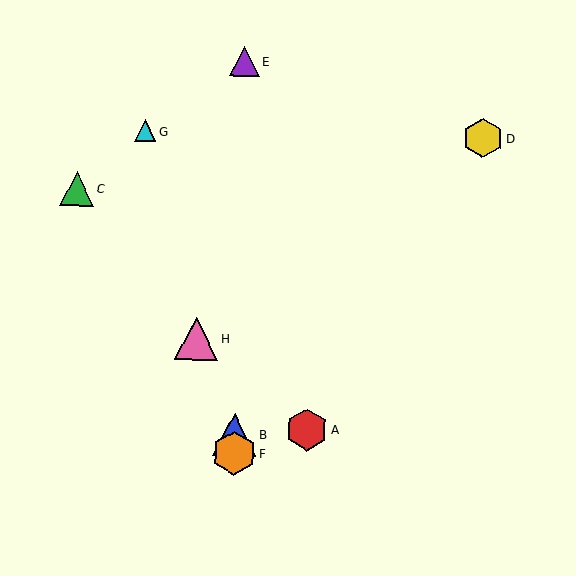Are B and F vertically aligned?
Yes, both are at x≈234.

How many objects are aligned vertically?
3 objects (B, E, F) are aligned vertically.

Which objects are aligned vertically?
Objects B, E, F are aligned vertically.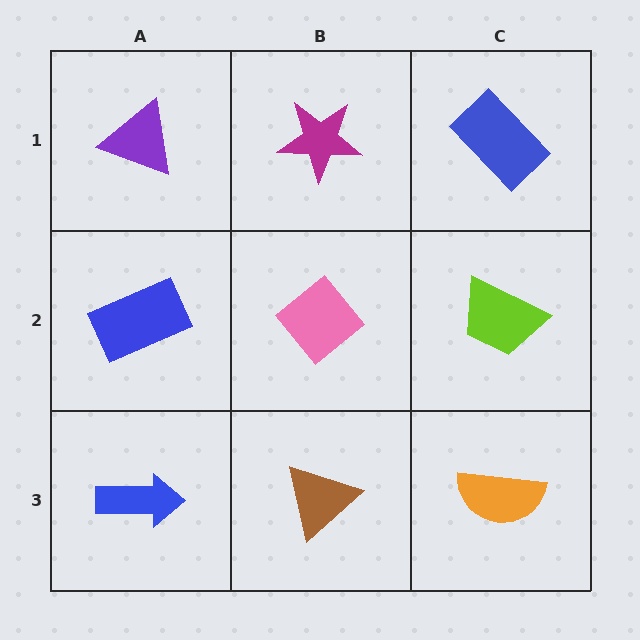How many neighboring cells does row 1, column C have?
2.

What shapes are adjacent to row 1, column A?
A blue rectangle (row 2, column A), a magenta star (row 1, column B).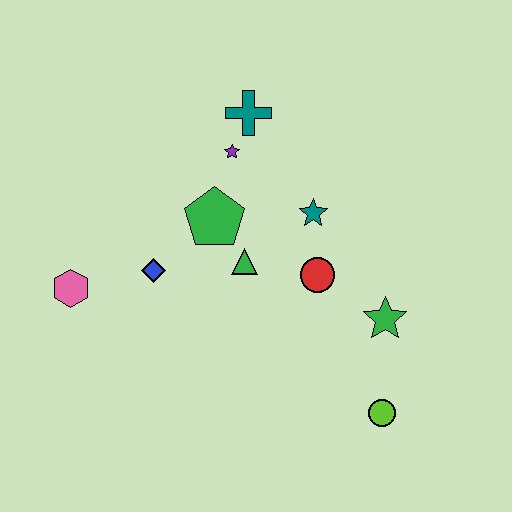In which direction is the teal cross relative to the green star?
The teal cross is above the green star.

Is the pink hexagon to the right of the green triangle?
No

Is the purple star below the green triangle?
No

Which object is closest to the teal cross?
The purple star is closest to the teal cross.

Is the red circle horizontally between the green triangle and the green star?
Yes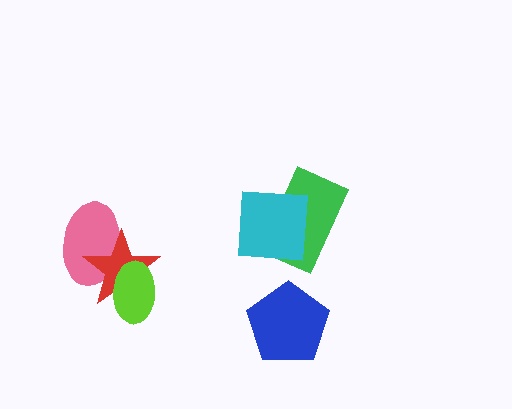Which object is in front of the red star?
The lime ellipse is in front of the red star.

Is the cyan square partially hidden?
No, no other shape covers it.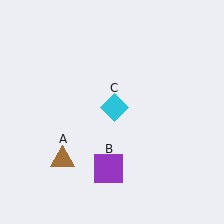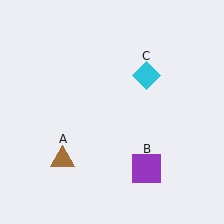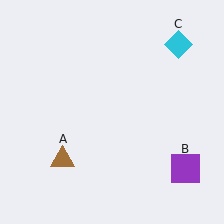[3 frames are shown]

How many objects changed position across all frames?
2 objects changed position: purple square (object B), cyan diamond (object C).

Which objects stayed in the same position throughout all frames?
Brown triangle (object A) remained stationary.